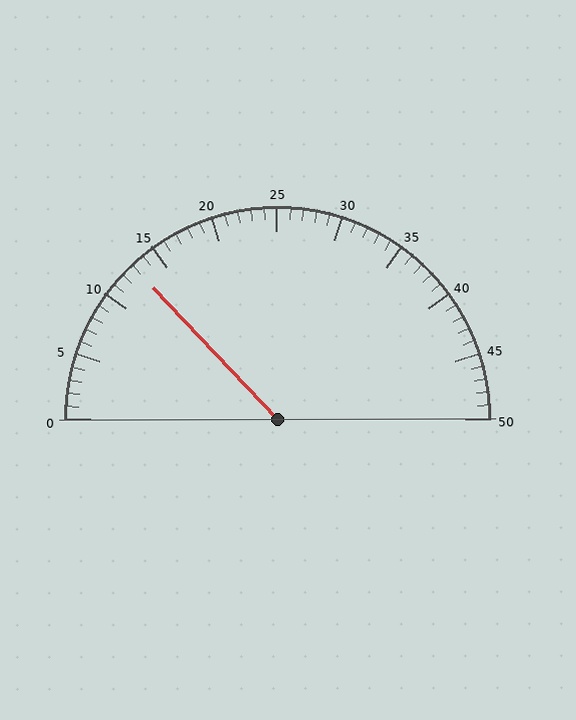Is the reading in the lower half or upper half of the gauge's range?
The reading is in the lower half of the range (0 to 50).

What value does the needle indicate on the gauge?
The needle indicates approximately 13.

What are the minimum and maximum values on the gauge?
The gauge ranges from 0 to 50.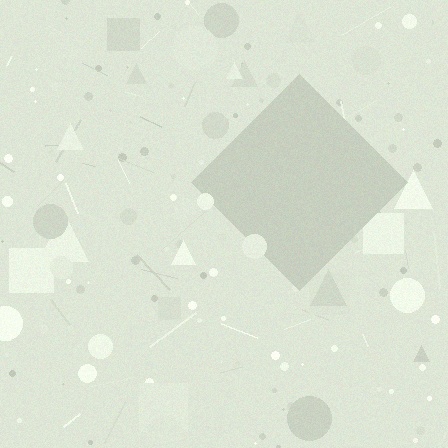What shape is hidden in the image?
A diamond is hidden in the image.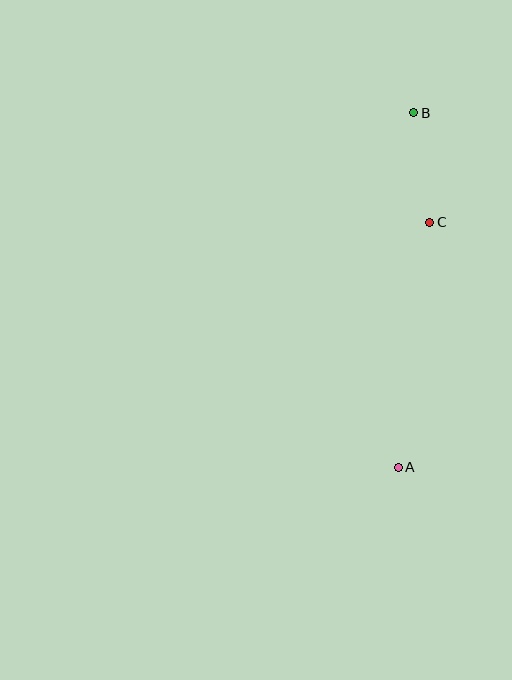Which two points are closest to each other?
Points B and C are closest to each other.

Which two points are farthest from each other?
Points A and B are farthest from each other.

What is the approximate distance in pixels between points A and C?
The distance between A and C is approximately 247 pixels.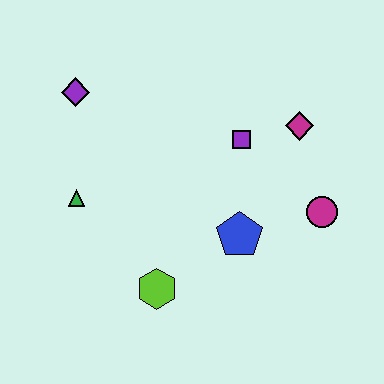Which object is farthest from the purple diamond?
The magenta circle is farthest from the purple diamond.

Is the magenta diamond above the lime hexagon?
Yes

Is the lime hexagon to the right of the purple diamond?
Yes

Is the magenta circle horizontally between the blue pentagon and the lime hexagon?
No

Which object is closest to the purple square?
The magenta diamond is closest to the purple square.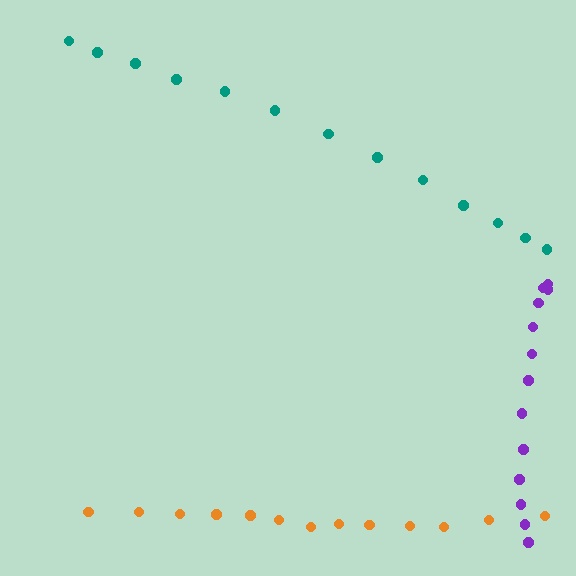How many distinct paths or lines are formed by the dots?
There are 3 distinct paths.